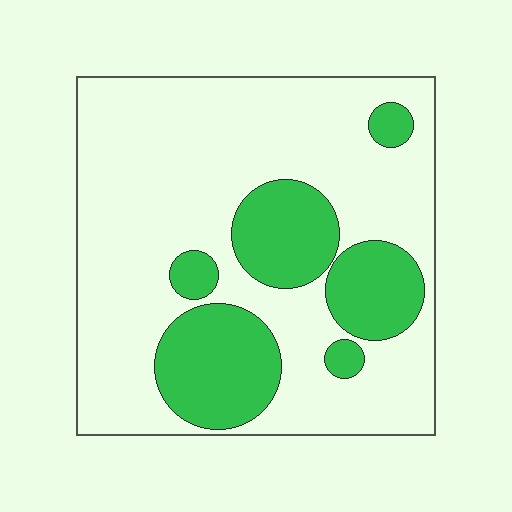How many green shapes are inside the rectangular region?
6.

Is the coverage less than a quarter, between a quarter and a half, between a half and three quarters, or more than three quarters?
Between a quarter and a half.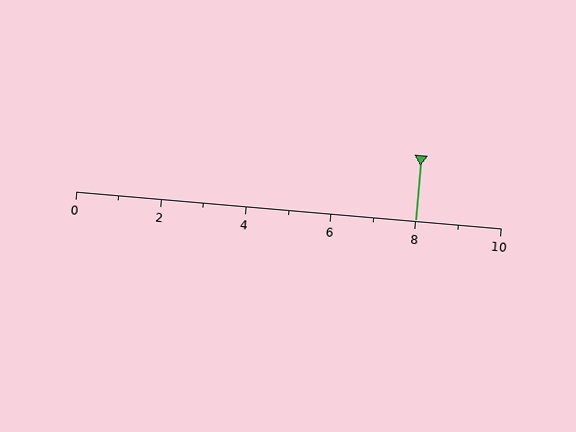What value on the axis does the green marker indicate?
The marker indicates approximately 8.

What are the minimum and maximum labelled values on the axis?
The axis runs from 0 to 10.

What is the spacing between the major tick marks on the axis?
The major ticks are spaced 2 apart.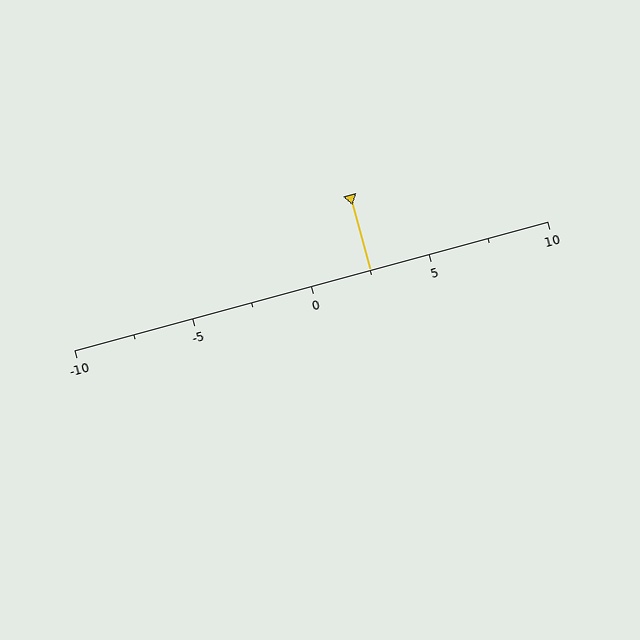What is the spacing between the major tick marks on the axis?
The major ticks are spaced 5 apart.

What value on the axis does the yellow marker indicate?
The marker indicates approximately 2.5.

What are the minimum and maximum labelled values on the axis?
The axis runs from -10 to 10.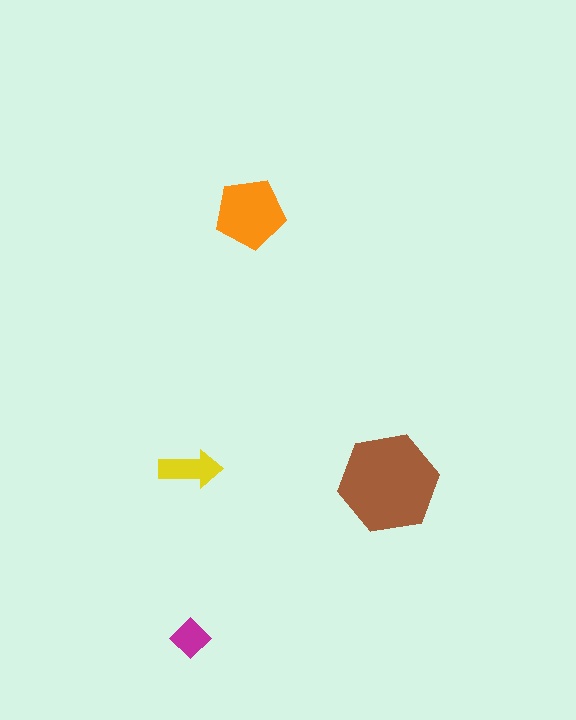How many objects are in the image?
There are 4 objects in the image.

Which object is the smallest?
The magenta diamond.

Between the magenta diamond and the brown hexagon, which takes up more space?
The brown hexagon.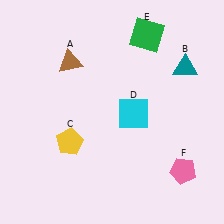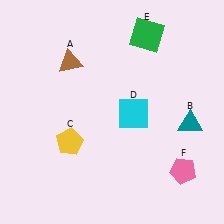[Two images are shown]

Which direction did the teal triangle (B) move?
The teal triangle (B) moved down.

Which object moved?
The teal triangle (B) moved down.